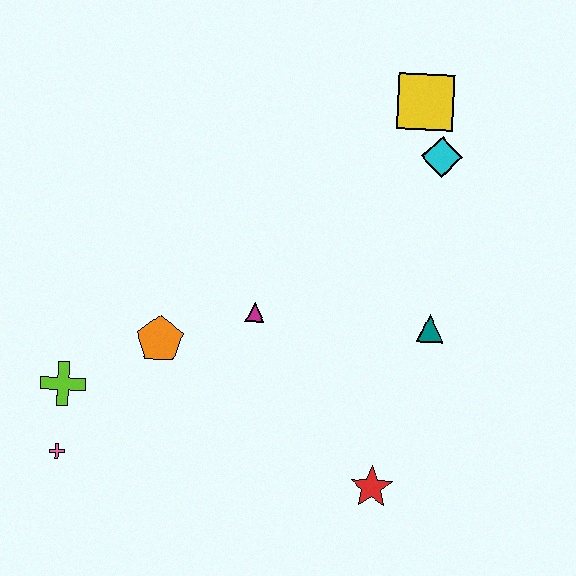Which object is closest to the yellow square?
The cyan diamond is closest to the yellow square.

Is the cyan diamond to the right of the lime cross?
Yes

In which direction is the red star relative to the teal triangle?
The red star is below the teal triangle.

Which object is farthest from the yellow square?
The pink cross is farthest from the yellow square.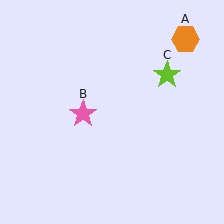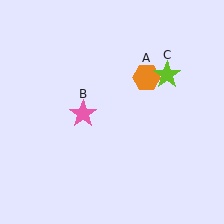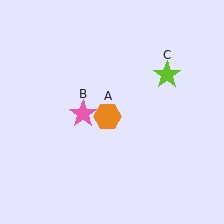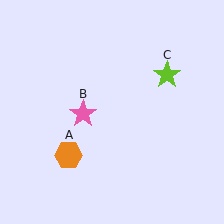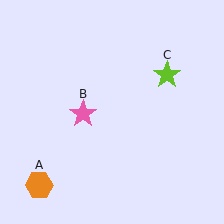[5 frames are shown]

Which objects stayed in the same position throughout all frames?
Pink star (object B) and lime star (object C) remained stationary.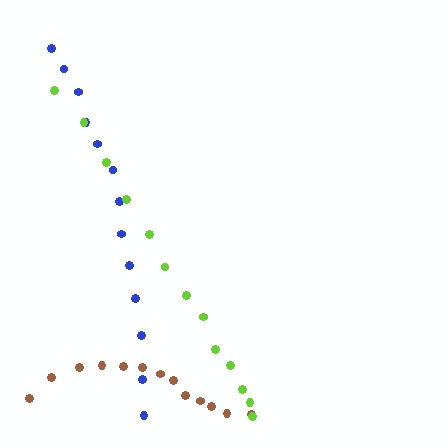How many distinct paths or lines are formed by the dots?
There are 3 distinct paths.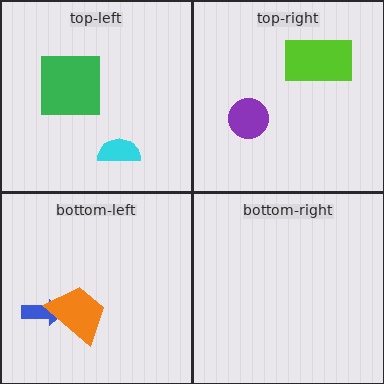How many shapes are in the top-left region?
2.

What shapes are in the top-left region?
The green square, the cyan semicircle.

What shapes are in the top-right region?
The lime rectangle, the purple circle.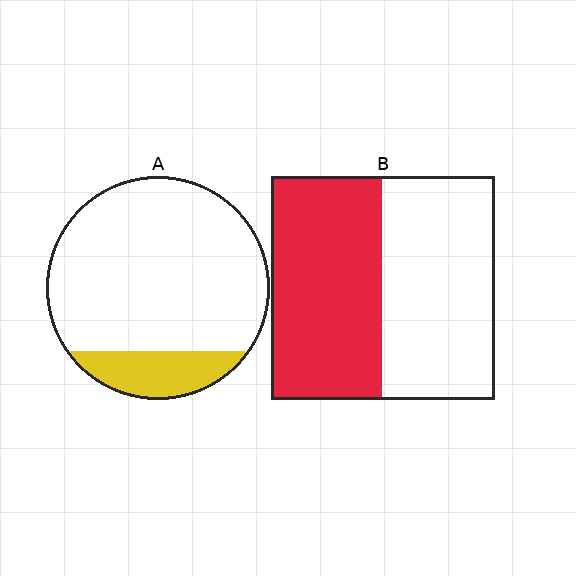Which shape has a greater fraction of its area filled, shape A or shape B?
Shape B.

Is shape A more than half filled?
No.